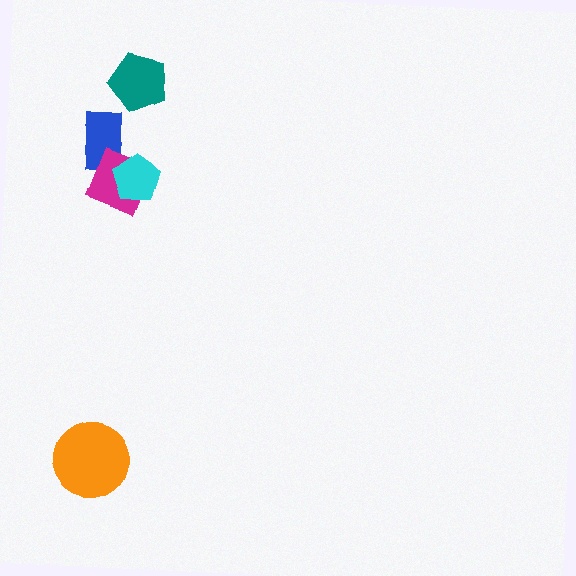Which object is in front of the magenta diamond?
The cyan pentagon is in front of the magenta diamond.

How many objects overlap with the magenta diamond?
2 objects overlap with the magenta diamond.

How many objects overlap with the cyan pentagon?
1 object overlaps with the cyan pentagon.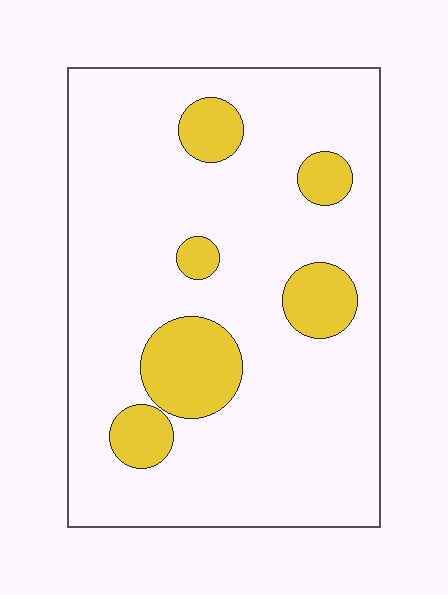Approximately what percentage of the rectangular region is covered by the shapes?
Approximately 15%.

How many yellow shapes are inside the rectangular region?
6.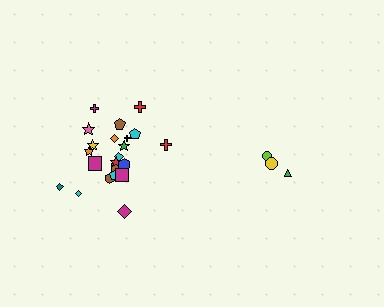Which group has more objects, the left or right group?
The left group.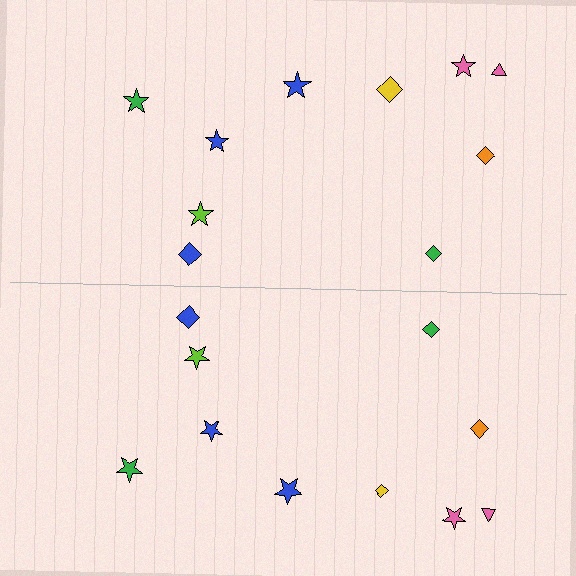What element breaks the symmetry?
The yellow diamond on the bottom side has a different size than its mirror counterpart.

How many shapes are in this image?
There are 20 shapes in this image.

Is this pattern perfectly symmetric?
No, the pattern is not perfectly symmetric. The yellow diamond on the bottom side has a different size than its mirror counterpart.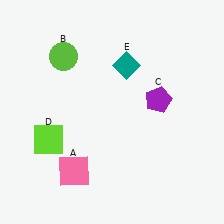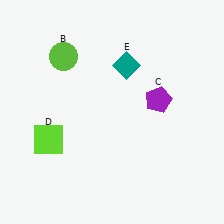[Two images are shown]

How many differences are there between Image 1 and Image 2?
There is 1 difference between the two images.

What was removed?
The pink square (A) was removed in Image 2.